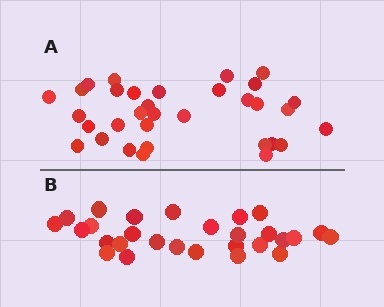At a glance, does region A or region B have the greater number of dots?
Region A (the top region) has more dots.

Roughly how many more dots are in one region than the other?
Region A has about 5 more dots than region B.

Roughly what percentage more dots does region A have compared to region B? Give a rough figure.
About 20% more.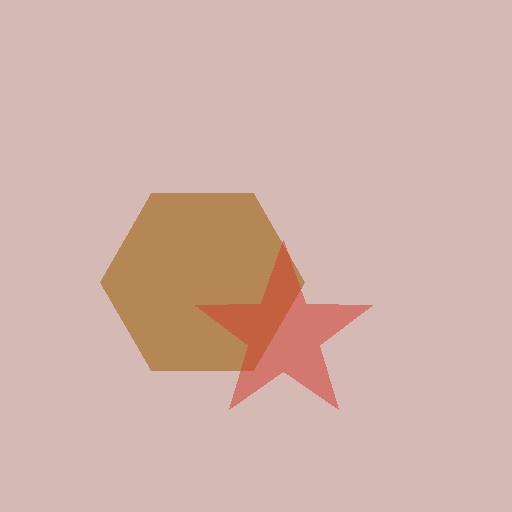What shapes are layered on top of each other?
The layered shapes are: a brown hexagon, a red star.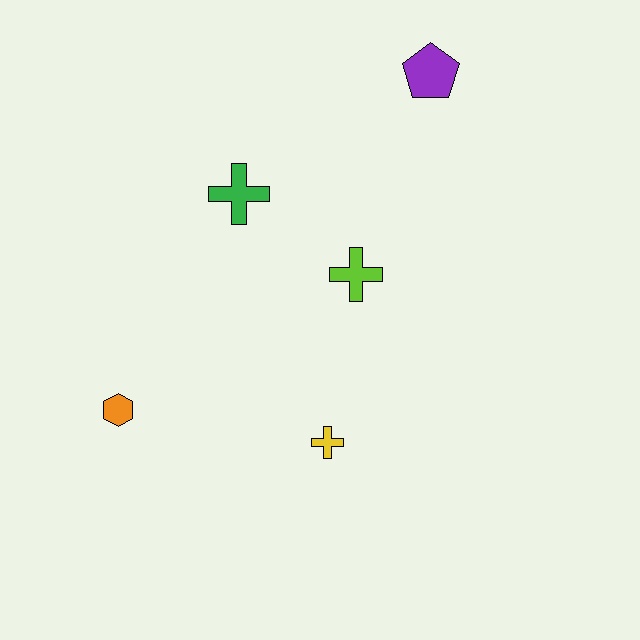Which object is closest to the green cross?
The lime cross is closest to the green cross.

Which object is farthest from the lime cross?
The orange hexagon is farthest from the lime cross.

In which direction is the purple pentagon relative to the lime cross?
The purple pentagon is above the lime cross.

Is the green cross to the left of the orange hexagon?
No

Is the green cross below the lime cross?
No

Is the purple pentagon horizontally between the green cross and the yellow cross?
No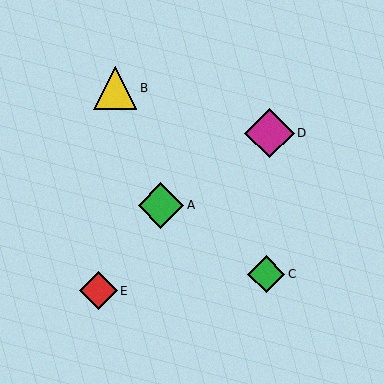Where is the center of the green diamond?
The center of the green diamond is at (266, 274).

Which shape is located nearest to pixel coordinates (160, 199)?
The green diamond (labeled A) at (161, 205) is nearest to that location.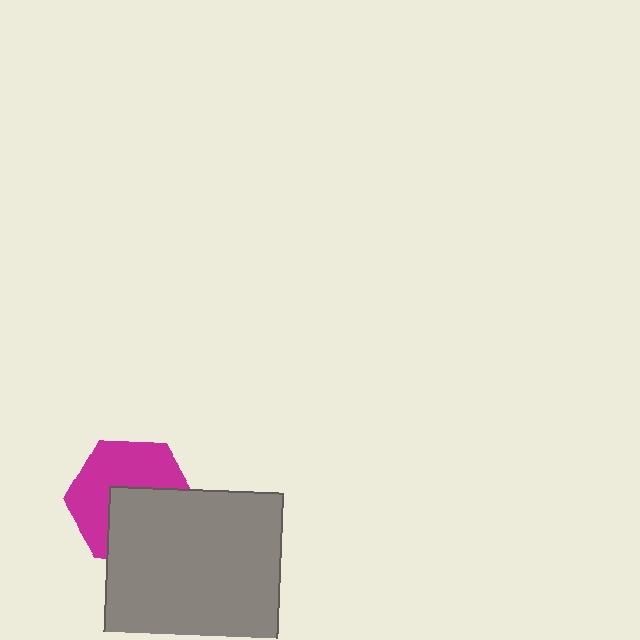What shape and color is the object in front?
The object in front is a gray square.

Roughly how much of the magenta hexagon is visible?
About half of it is visible (roughly 53%).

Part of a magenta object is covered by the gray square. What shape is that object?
It is a hexagon.